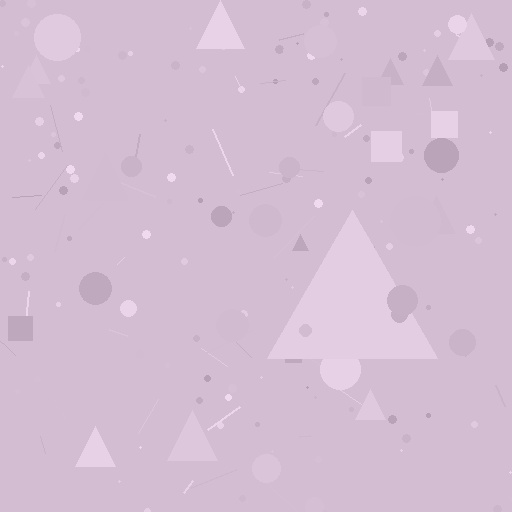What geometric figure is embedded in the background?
A triangle is embedded in the background.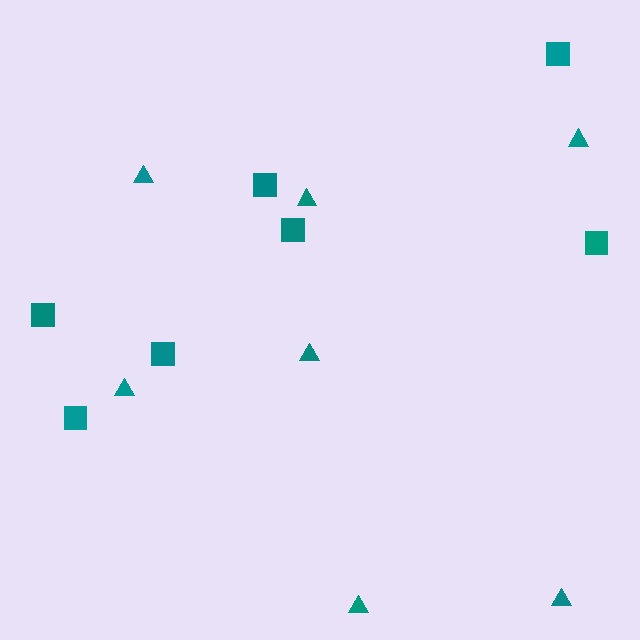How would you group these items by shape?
There are 2 groups: one group of squares (7) and one group of triangles (7).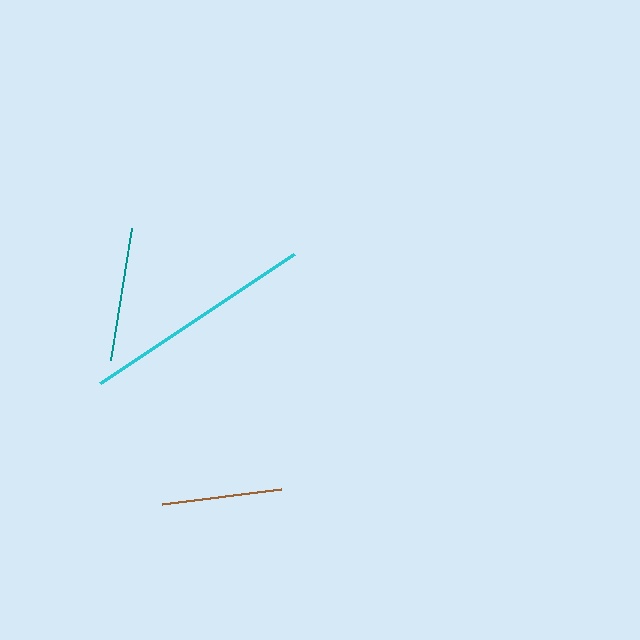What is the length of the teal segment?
The teal segment is approximately 134 pixels long.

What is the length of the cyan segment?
The cyan segment is approximately 233 pixels long.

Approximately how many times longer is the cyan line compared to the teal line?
The cyan line is approximately 1.7 times the length of the teal line.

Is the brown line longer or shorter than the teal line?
The teal line is longer than the brown line.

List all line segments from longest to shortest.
From longest to shortest: cyan, teal, brown.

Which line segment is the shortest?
The brown line is the shortest at approximately 120 pixels.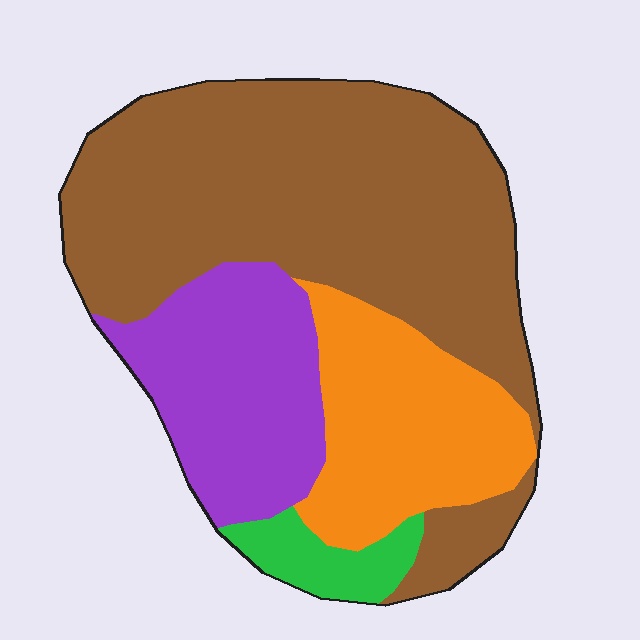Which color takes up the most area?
Brown, at roughly 55%.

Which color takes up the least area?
Green, at roughly 5%.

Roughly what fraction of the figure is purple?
Purple takes up about one fifth (1/5) of the figure.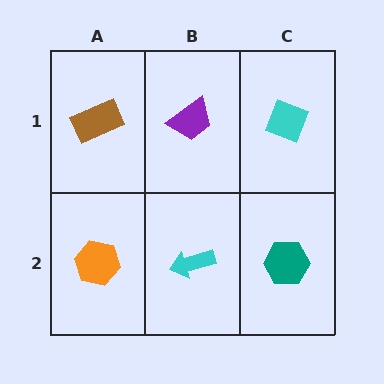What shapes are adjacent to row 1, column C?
A teal hexagon (row 2, column C), a purple trapezoid (row 1, column B).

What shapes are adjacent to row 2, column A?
A brown rectangle (row 1, column A), a cyan arrow (row 2, column B).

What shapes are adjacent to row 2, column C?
A cyan diamond (row 1, column C), a cyan arrow (row 2, column B).